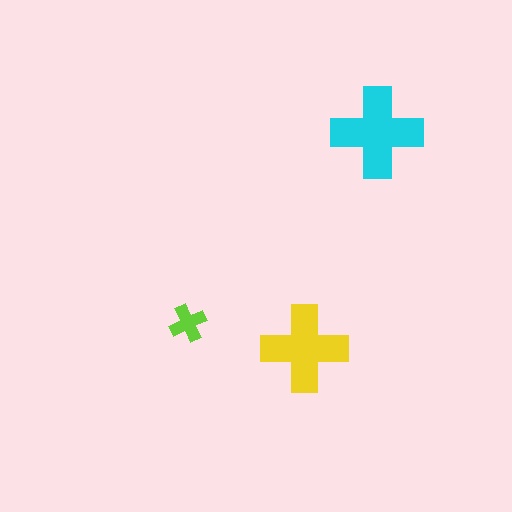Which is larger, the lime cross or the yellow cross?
The yellow one.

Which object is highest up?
The cyan cross is topmost.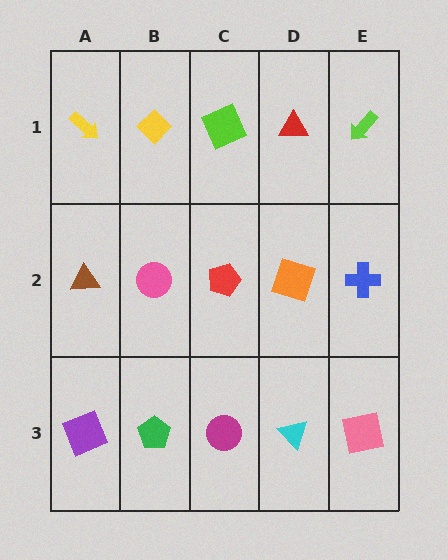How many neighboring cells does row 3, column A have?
2.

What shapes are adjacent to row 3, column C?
A red pentagon (row 2, column C), a green pentagon (row 3, column B), a cyan triangle (row 3, column D).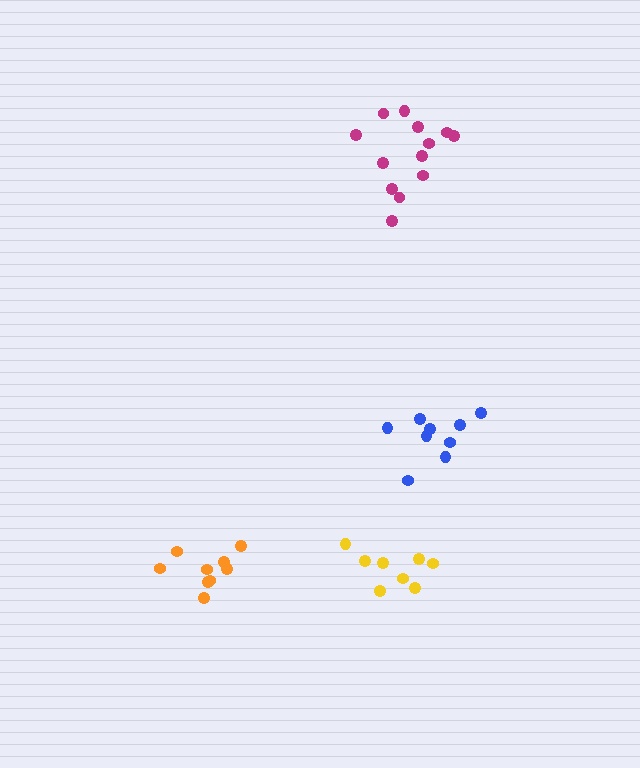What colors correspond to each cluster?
The clusters are colored: magenta, blue, orange, yellow.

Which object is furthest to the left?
The orange cluster is leftmost.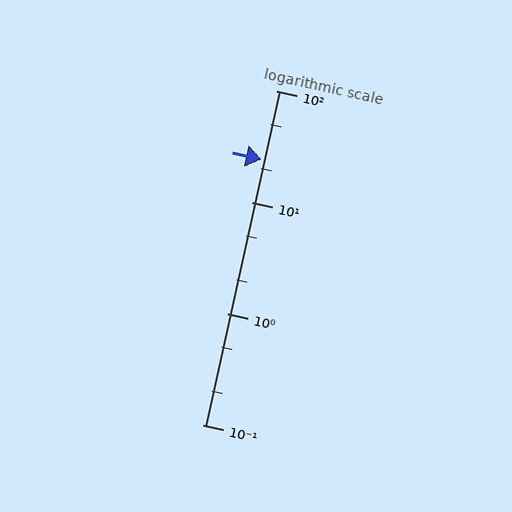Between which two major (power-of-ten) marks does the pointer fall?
The pointer is between 10 and 100.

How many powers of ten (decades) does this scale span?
The scale spans 3 decades, from 0.1 to 100.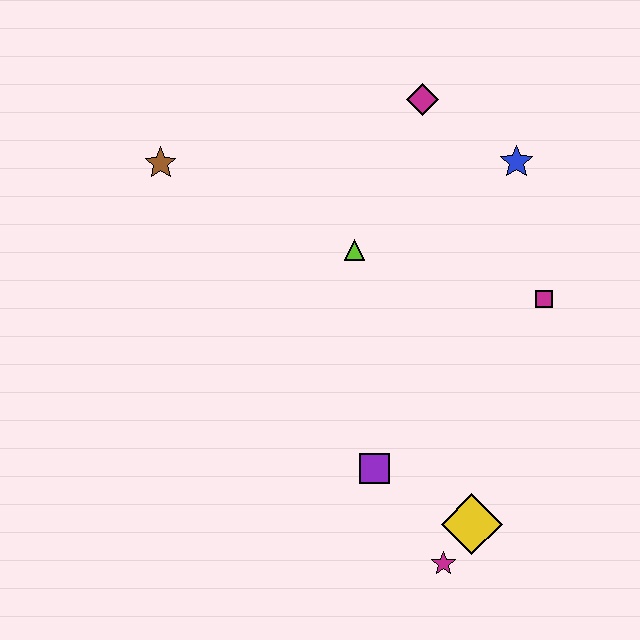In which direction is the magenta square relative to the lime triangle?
The magenta square is to the right of the lime triangle.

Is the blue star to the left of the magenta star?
No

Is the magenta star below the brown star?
Yes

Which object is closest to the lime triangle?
The magenta diamond is closest to the lime triangle.